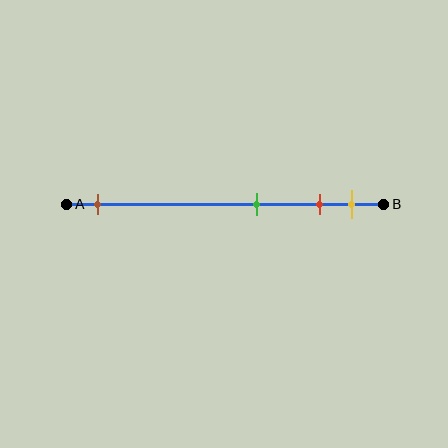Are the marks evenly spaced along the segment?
No, the marks are not evenly spaced.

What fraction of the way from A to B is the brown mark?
The brown mark is approximately 10% (0.1) of the way from A to B.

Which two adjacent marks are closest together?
The red and yellow marks are the closest adjacent pair.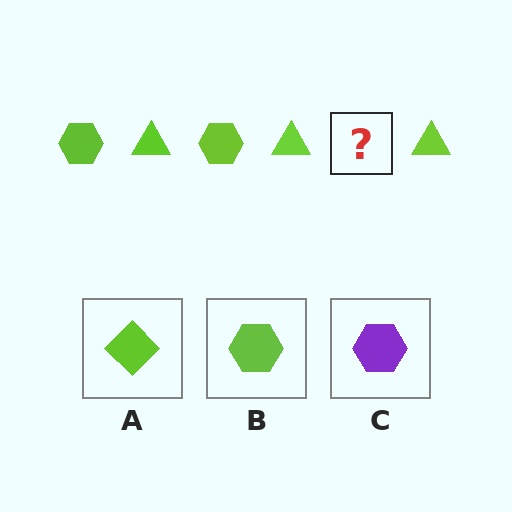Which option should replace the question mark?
Option B.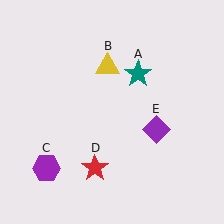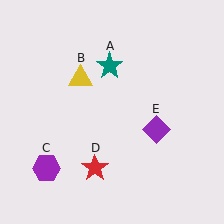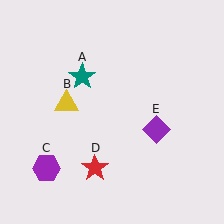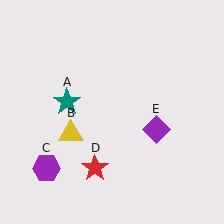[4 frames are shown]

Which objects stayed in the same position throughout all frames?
Purple hexagon (object C) and red star (object D) and purple diamond (object E) remained stationary.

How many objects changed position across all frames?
2 objects changed position: teal star (object A), yellow triangle (object B).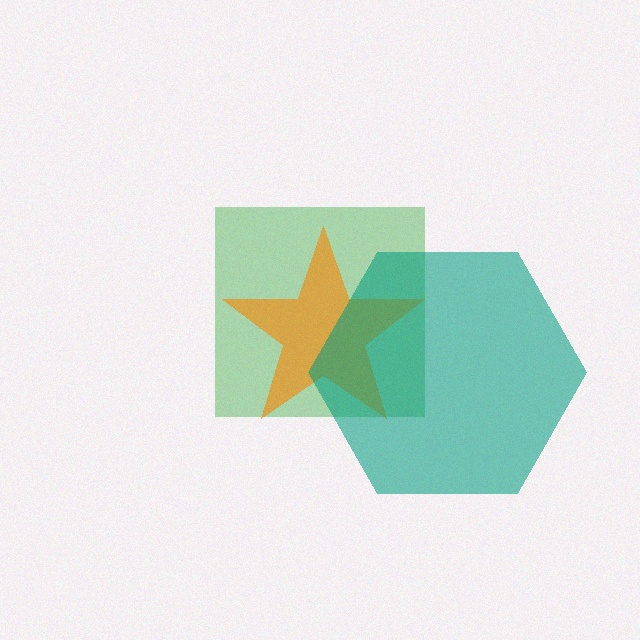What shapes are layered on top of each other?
The layered shapes are: a green square, an orange star, a teal hexagon.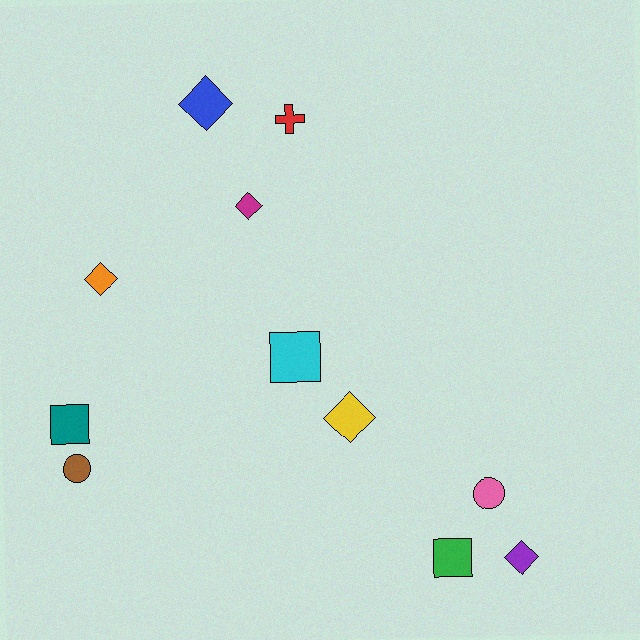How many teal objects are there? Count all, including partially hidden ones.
There is 1 teal object.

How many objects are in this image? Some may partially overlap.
There are 11 objects.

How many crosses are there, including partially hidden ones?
There is 1 cross.